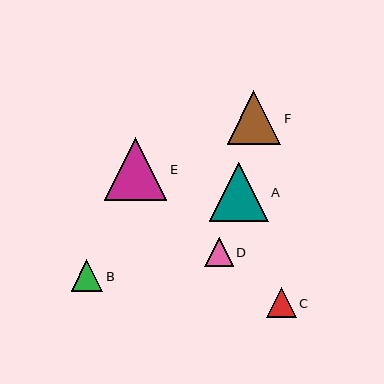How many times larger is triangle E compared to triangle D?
Triangle E is approximately 2.2 times the size of triangle D.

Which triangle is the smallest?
Triangle D is the smallest with a size of approximately 28 pixels.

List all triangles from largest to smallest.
From largest to smallest: E, A, F, B, C, D.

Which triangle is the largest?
Triangle E is the largest with a size of approximately 62 pixels.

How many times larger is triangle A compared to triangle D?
Triangle A is approximately 2.1 times the size of triangle D.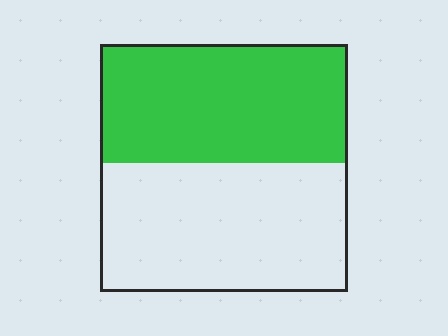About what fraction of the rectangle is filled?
About one half (1/2).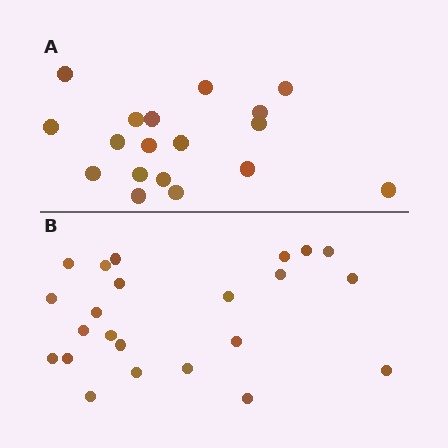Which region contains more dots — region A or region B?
Region B (the bottom region) has more dots.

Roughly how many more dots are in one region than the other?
Region B has about 5 more dots than region A.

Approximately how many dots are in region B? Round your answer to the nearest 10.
About 20 dots. (The exact count is 23, which rounds to 20.)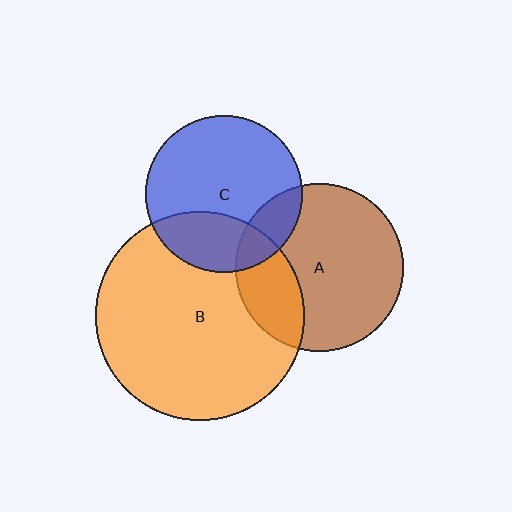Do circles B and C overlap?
Yes.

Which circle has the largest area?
Circle B (orange).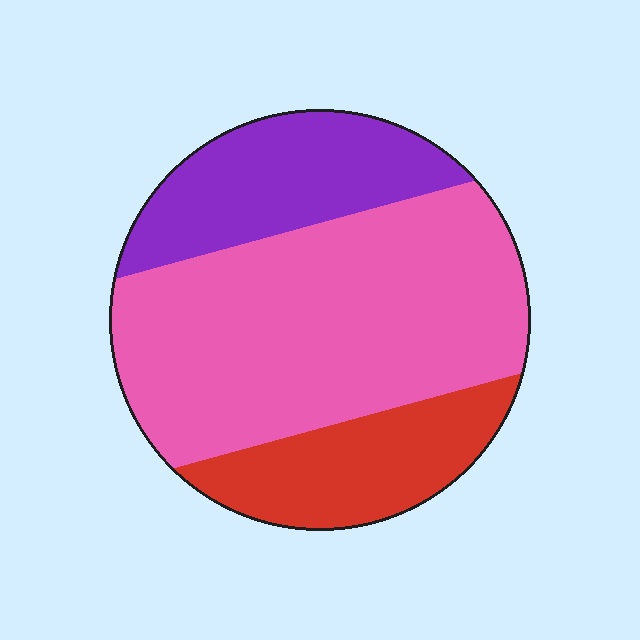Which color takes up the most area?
Pink, at roughly 55%.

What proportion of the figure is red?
Red takes up about one fifth (1/5) of the figure.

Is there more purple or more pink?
Pink.